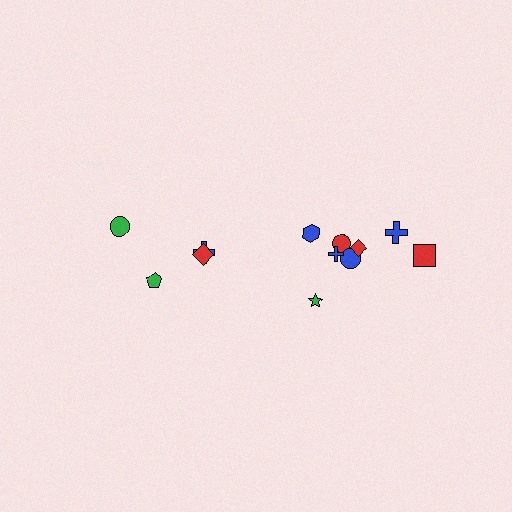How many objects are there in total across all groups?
There are 12 objects.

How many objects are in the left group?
There are 4 objects.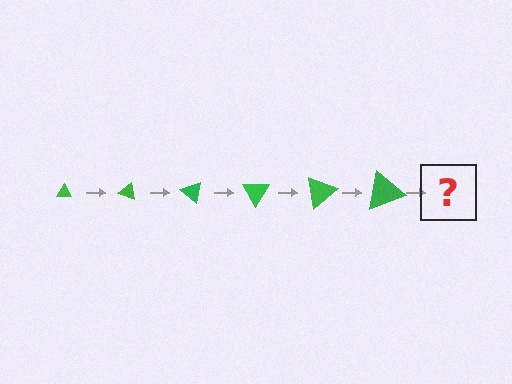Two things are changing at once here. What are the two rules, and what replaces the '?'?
The two rules are that the triangle grows larger each step and it rotates 20 degrees each step. The '?' should be a triangle, larger than the previous one and rotated 120 degrees from the start.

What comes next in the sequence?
The next element should be a triangle, larger than the previous one and rotated 120 degrees from the start.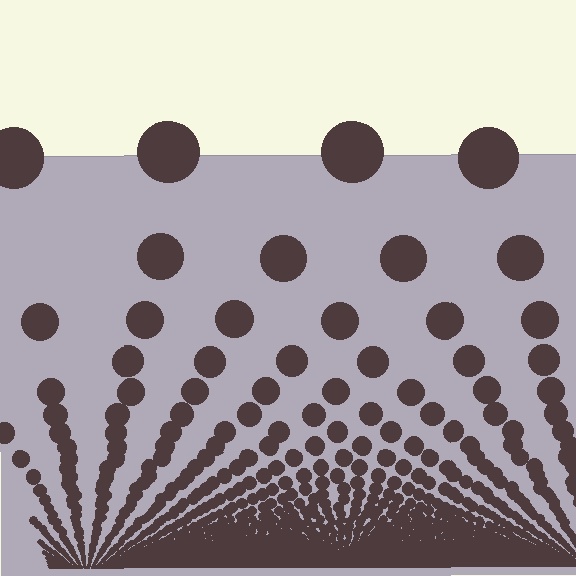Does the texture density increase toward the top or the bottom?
Density increases toward the bottom.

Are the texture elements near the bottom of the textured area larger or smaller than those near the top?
Smaller. The gradient is inverted — elements near the bottom are smaller and denser.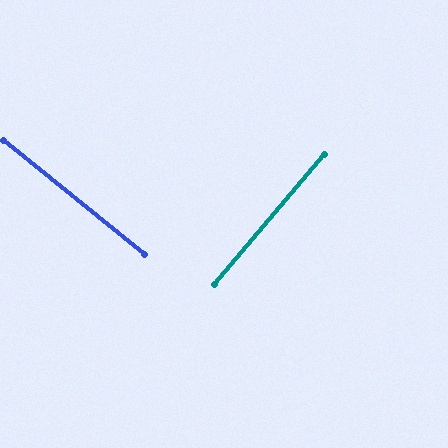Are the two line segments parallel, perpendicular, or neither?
Perpendicular — they meet at approximately 89°.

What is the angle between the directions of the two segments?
Approximately 89 degrees.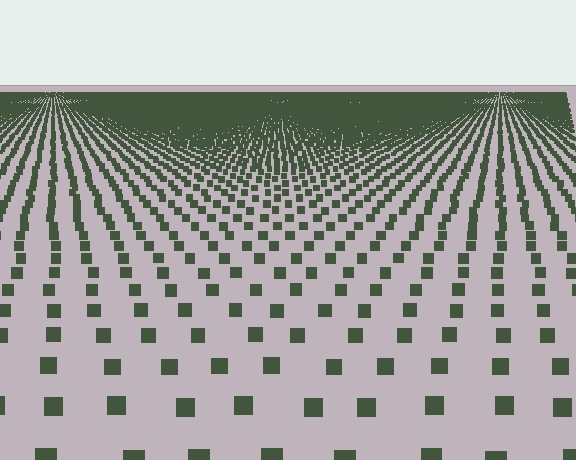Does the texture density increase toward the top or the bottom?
Density increases toward the top.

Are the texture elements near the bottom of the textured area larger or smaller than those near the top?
Larger. Near the bottom, elements are closer to the viewer and appear at a bigger on-screen size.